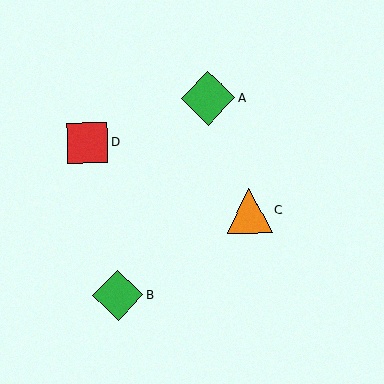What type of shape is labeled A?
Shape A is a green diamond.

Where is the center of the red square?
The center of the red square is at (88, 143).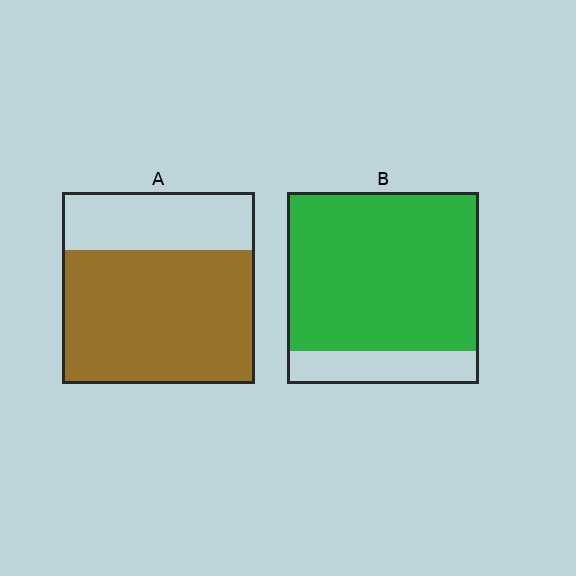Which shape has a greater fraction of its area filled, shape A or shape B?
Shape B.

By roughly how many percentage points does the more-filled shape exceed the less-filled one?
By roughly 15 percentage points (B over A).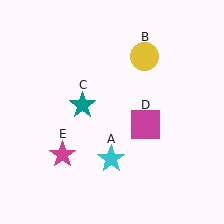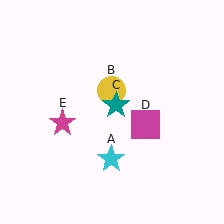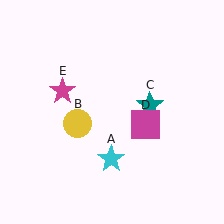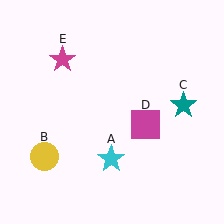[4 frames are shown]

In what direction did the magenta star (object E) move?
The magenta star (object E) moved up.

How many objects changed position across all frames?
3 objects changed position: yellow circle (object B), teal star (object C), magenta star (object E).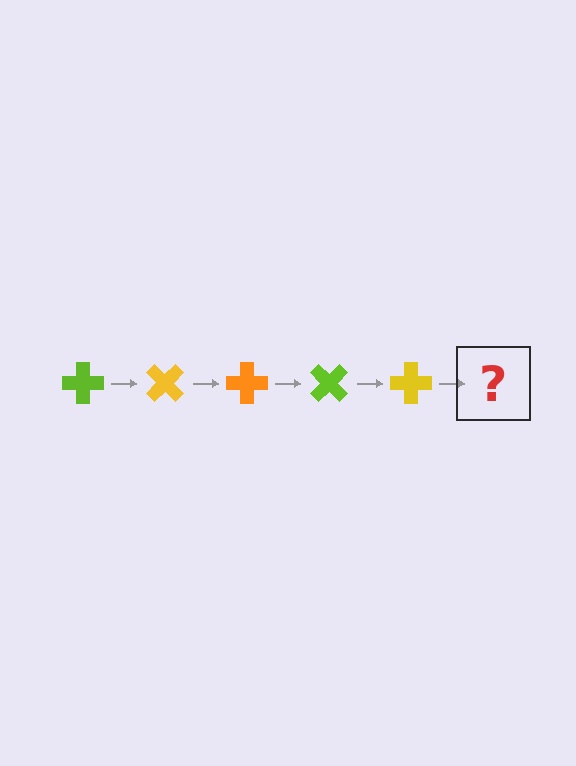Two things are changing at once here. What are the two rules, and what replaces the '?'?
The two rules are that it rotates 45 degrees each step and the color cycles through lime, yellow, and orange. The '?' should be an orange cross, rotated 225 degrees from the start.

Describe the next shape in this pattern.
It should be an orange cross, rotated 225 degrees from the start.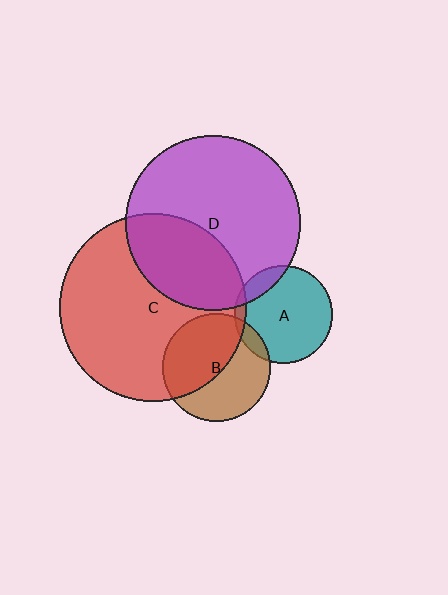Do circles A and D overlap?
Yes.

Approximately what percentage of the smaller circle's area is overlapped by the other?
Approximately 15%.